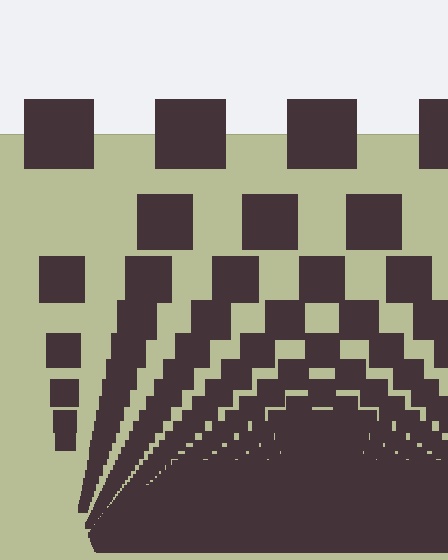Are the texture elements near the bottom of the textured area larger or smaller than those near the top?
Smaller. The gradient is inverted — elements near the bottom are smaller and denser.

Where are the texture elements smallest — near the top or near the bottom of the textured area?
Near the bottom.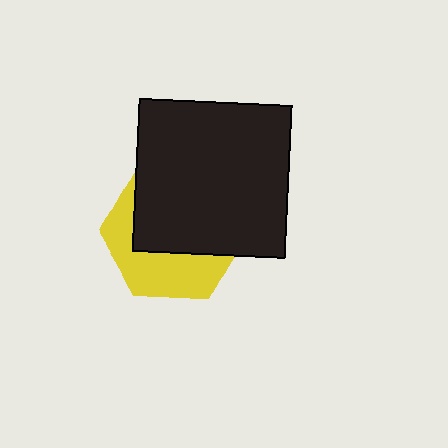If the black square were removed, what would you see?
You would see the complete yellow hexagon.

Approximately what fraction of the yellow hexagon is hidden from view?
Roughly 58% of the yellow hexagon is hidden behind the black square.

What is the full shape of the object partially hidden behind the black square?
The partially hidden object is a yellow hexagon.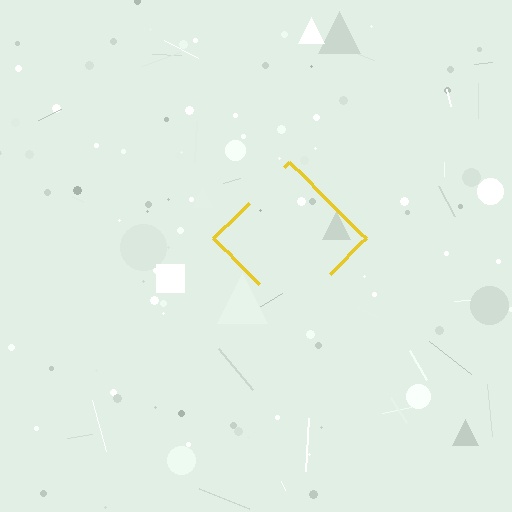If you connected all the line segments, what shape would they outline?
They would outline a diamond.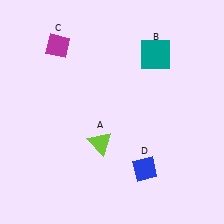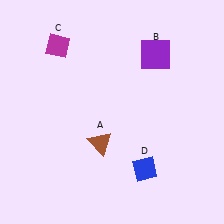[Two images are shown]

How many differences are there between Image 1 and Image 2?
There are 2 differences between the two images.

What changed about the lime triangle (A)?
In Image 1, A is lime. In Image 2, it changed to brown.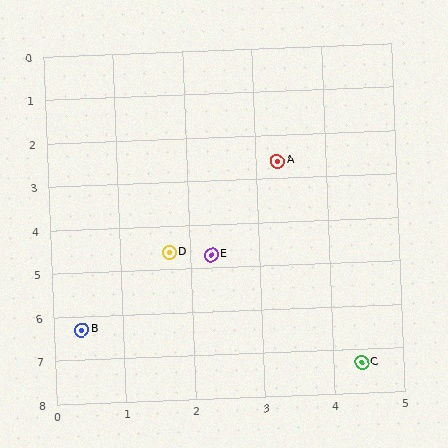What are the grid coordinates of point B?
Point B is at approximately (0.4, 6.3).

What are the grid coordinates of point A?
Point A is at approximately (3.3, 2.6).